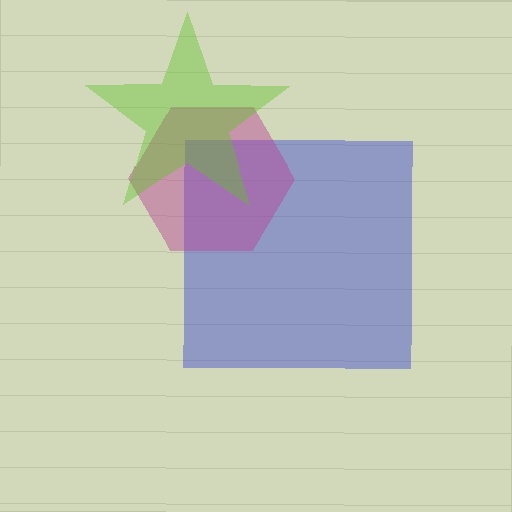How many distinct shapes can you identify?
There are 3 distinct shapes: a blue square, a magenta hexagon, a lime star.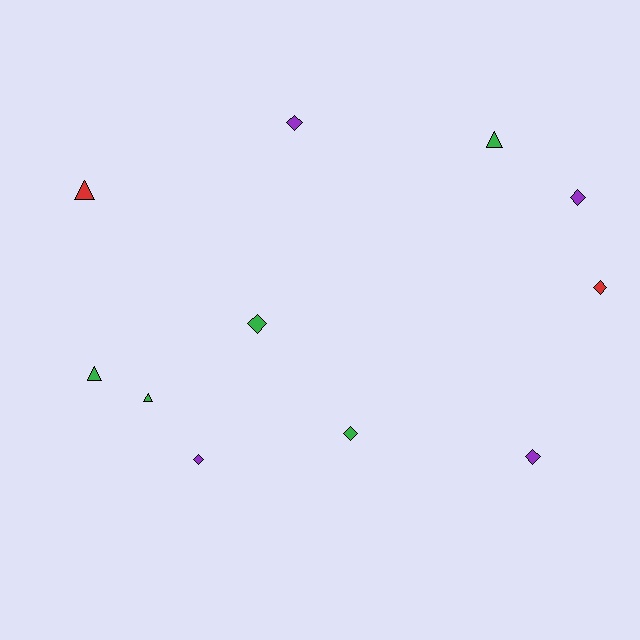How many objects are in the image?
There are 11 objects.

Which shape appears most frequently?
Diamond, with 7 objects.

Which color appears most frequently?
Green, with 5 objects.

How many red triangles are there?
There is 1 red triangle.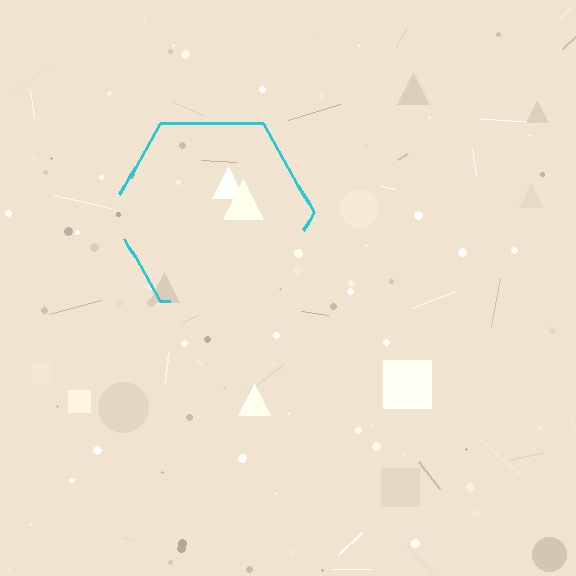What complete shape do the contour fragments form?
The contour fragments form a hexagon.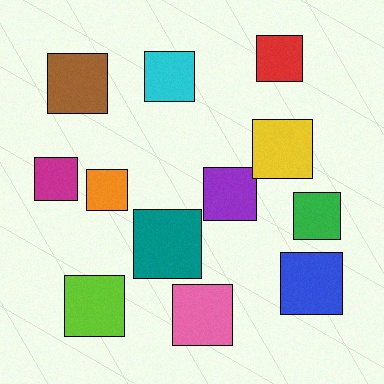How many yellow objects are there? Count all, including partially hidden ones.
There is 1 yellow object.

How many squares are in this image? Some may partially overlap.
There are 12 squares.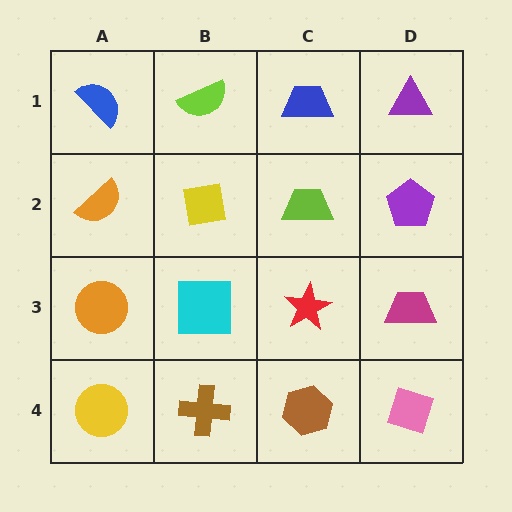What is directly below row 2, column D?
A magenta trapezoid.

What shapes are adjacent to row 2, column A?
A blue semicircle (row 1, column A), an orange circle (row 3, column A), a yellow square (row 2, column B).